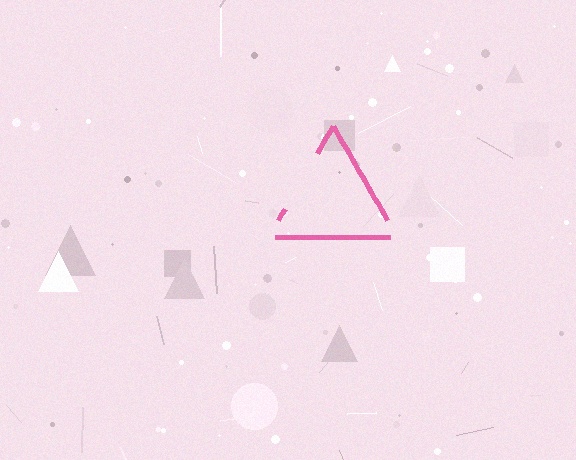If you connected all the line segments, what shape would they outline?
They would outline a triangle.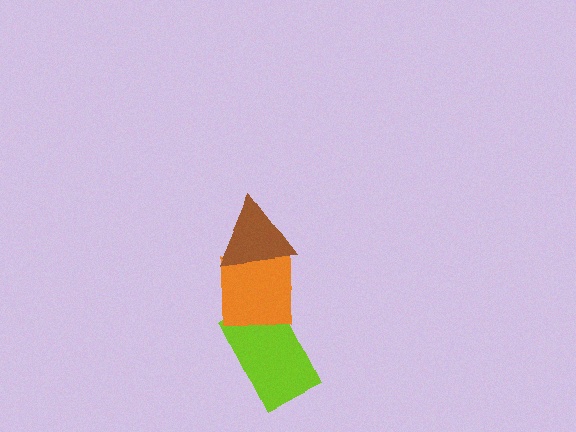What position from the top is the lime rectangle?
The lime rectangle is 3rd from the top.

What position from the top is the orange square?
The orange square is 2nd from the top.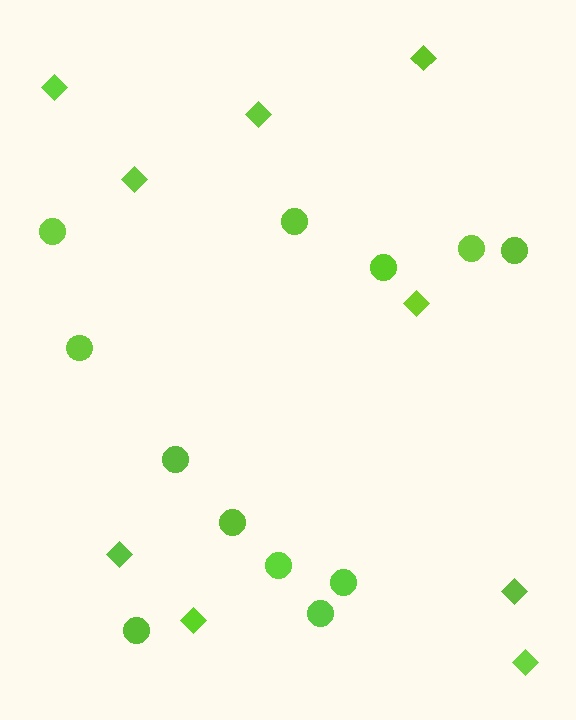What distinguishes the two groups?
There are 2 groups: one group of circles (12) and one group of diamonds (9).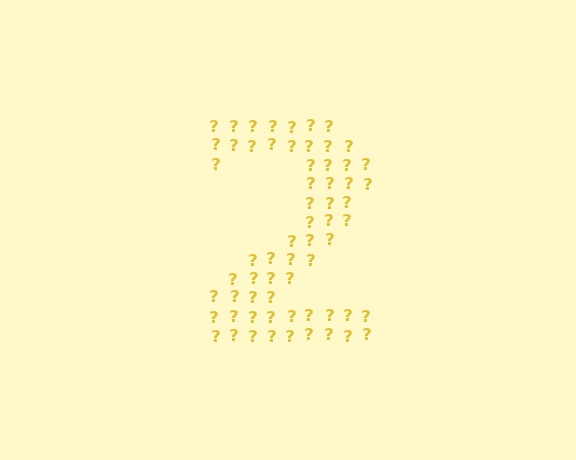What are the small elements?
The small elements are question marks.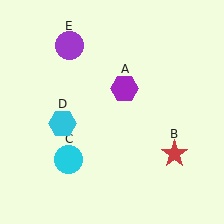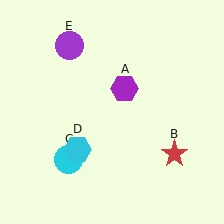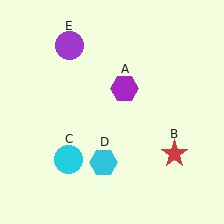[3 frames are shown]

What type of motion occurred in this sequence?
The cyan hexagon (object D) rotated counterclockwise around the center of the scene.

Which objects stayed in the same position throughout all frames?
Purple hexagon (object A) and red star (object B) and cyan circle (object C) and purple circle (object E) remained stationary.